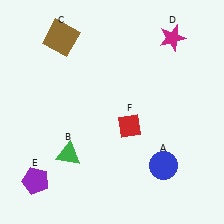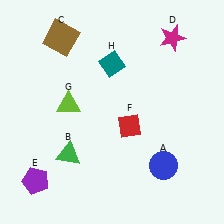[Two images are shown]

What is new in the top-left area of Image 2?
A teal diamond (H) was added in the top-left area of Image 2.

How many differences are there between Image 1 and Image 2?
There are 2 differences between the two images.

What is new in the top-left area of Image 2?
A lime triangle (G) was added in the top-left area of Image 2.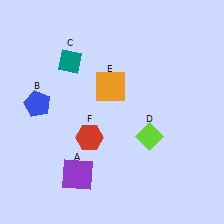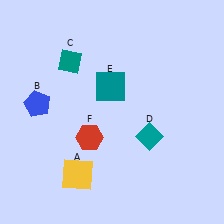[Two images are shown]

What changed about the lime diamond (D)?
In Image 1, D is lime. In Image 2, it changed to teal.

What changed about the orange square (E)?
In Image 1, E is orange. In Image 2, it changed to teal.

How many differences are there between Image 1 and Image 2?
There are 3 differences between the two images.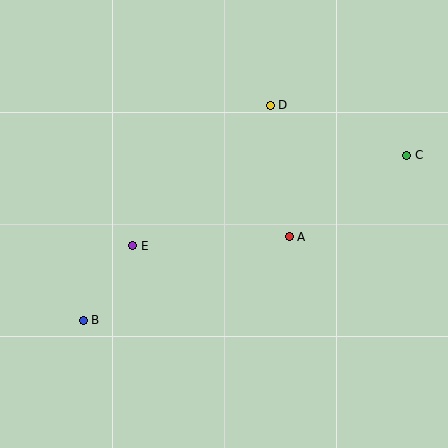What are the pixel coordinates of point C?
Point C is at (407, 155).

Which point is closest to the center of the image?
Point A at (289, 237) is closest to the center.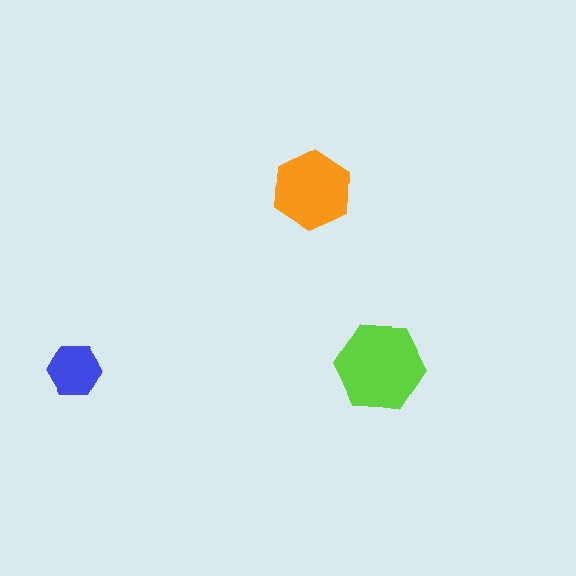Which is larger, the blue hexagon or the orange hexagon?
The orange one.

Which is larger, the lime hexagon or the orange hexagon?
The lime one.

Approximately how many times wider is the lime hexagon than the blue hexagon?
About 1.5 times wider.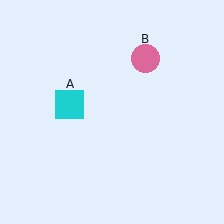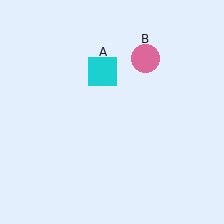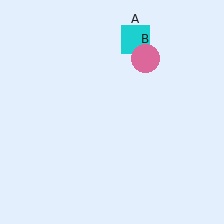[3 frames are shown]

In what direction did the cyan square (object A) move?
The cyan square (object A) moved up and to the right.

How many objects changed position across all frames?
1 object changed position: cyan square (object A).